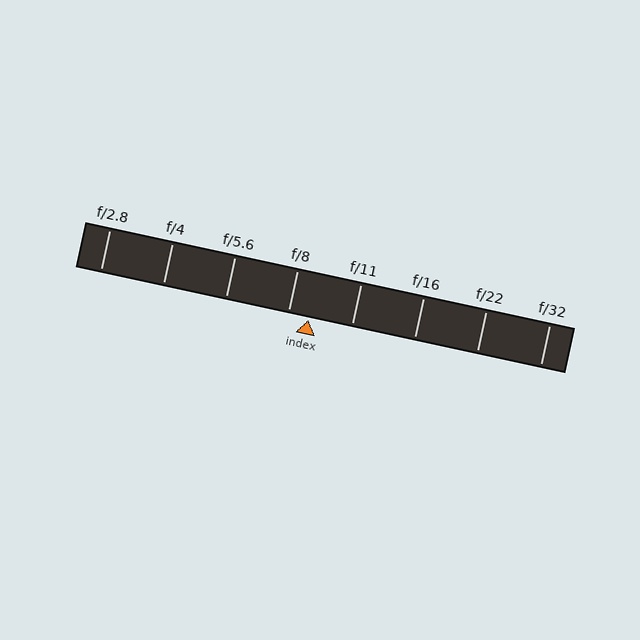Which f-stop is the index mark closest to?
The index mark is closest to f/8.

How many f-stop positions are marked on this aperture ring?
There are 8 f-stop positions marked.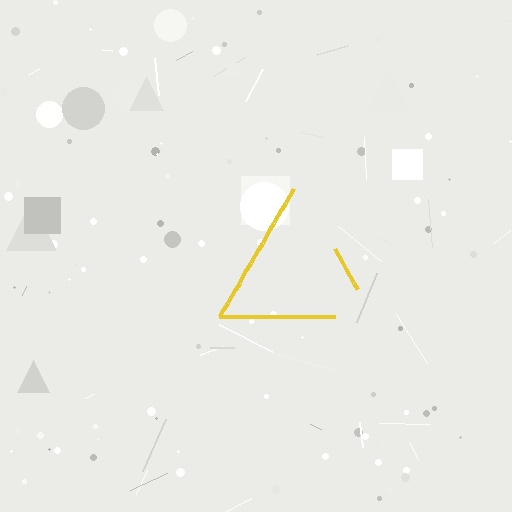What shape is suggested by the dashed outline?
The dashed outline suggests a triangle.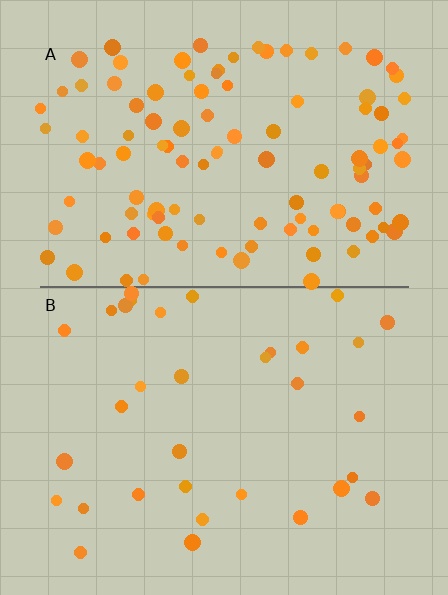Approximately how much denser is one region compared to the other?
Approximately 3.2× — region A over region B.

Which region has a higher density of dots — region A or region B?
A (the top).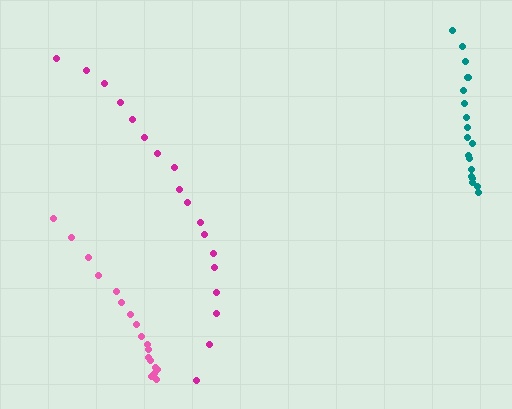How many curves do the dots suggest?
There are 3 distinct paths.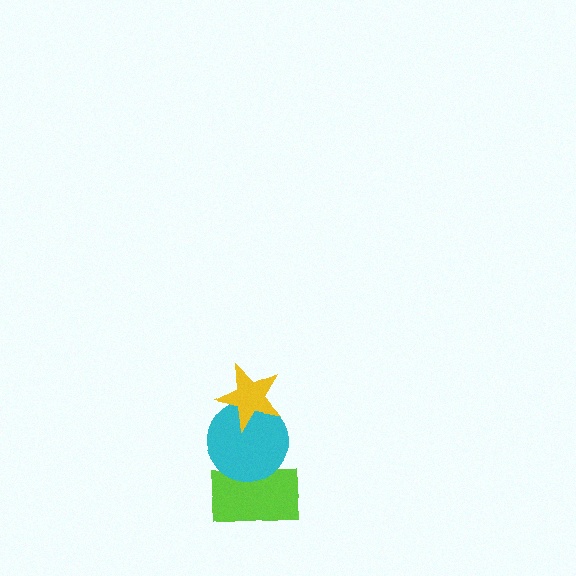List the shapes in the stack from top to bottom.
From top to bottom: the yellow star, the cyan circle, the lime rectangle.